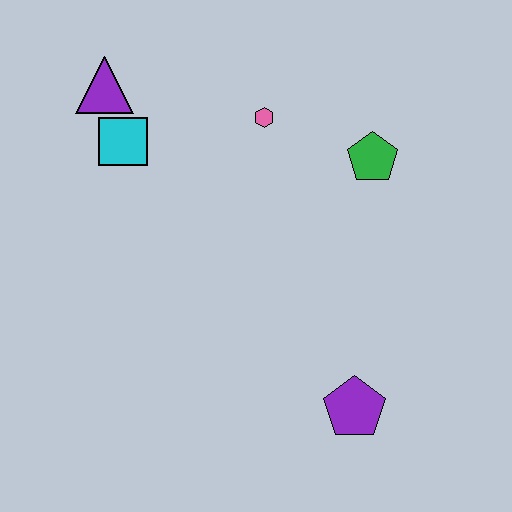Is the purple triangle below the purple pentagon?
No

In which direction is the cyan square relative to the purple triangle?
The cyan square is below the purple triangle.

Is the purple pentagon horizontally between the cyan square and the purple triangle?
No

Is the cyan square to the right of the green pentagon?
No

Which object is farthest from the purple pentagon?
The purple triangle is farthest from the purple pentagon.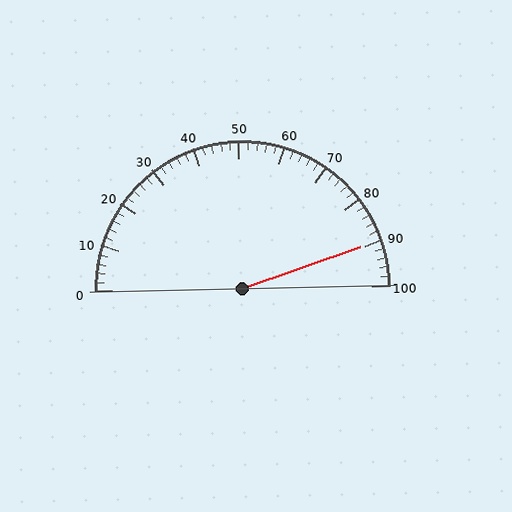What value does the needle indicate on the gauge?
The needle indicates approximately 90.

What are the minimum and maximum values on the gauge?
The gauge ranges from 0 to 100.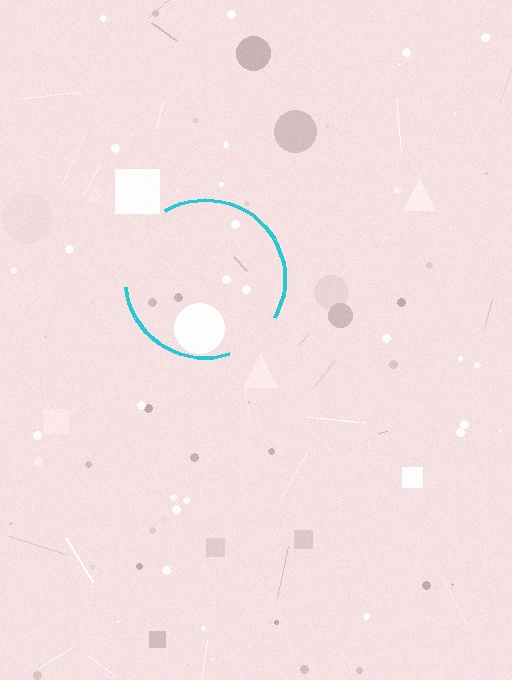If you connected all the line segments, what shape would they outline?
They would outline a circle.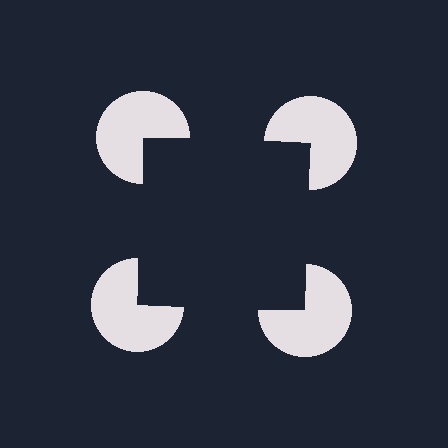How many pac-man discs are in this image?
There are 4 — one at each vertex of the illusory square.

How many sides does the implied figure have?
4 sides.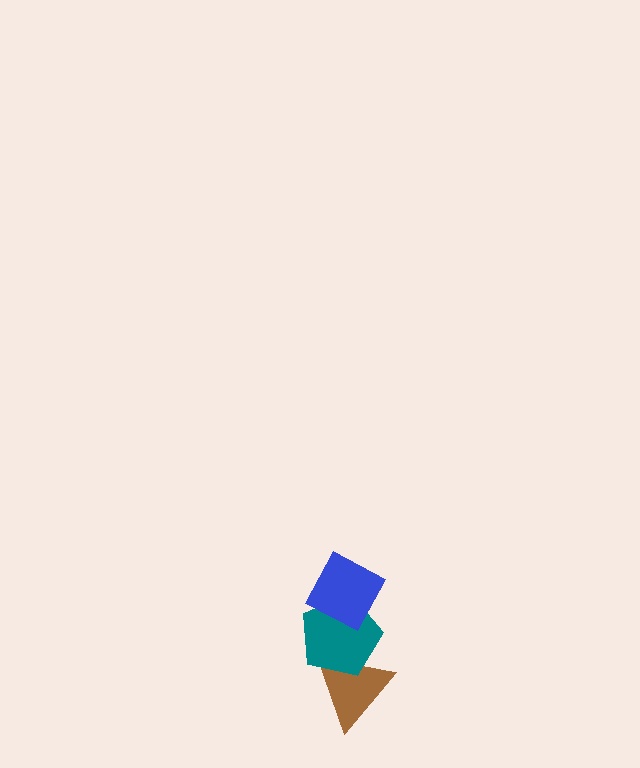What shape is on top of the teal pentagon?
The blue diamond is on top of the teal pentagon.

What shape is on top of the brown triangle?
The teal pentagon is on top of the brown triangle.